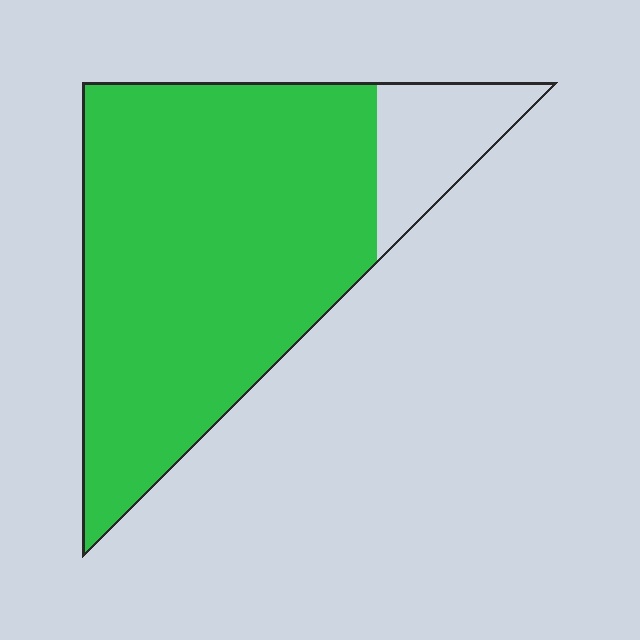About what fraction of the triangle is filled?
About seven eighths (7/8).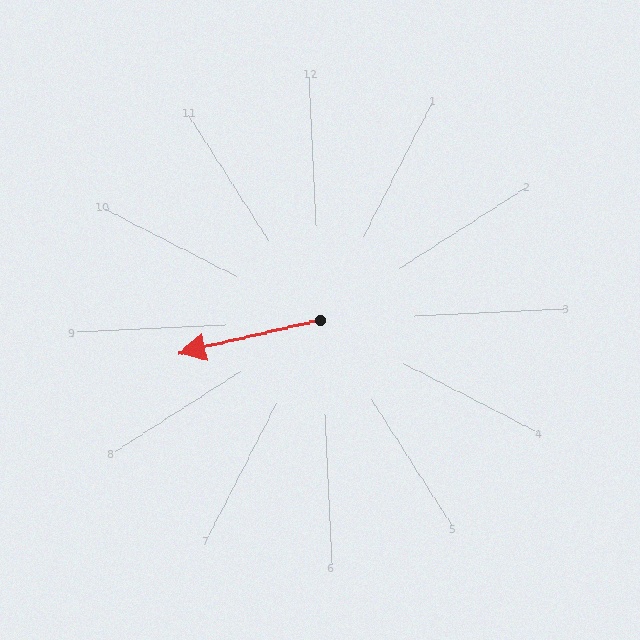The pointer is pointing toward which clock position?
Roughly 9 o'clock.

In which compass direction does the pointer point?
West.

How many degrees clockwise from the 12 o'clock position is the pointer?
Approximately 260 degrees.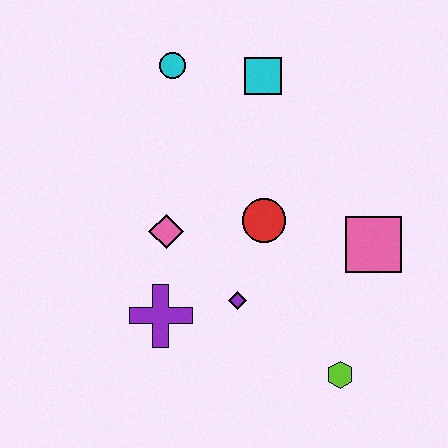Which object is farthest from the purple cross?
The cyan square is farthest from the purple cross.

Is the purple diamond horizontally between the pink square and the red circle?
No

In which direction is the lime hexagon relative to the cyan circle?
The lime hexagon is below the cyan circle.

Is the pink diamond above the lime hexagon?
Yes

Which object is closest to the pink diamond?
The purple cross is closest to the pink diamond.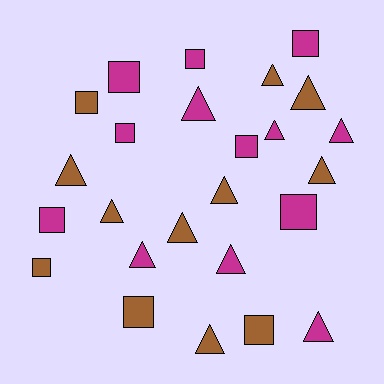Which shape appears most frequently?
Triangle, with 14 objects.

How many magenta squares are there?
There are 7 magenta squares.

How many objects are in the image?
There are 25 objects.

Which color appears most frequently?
Magenta, with 13 objects.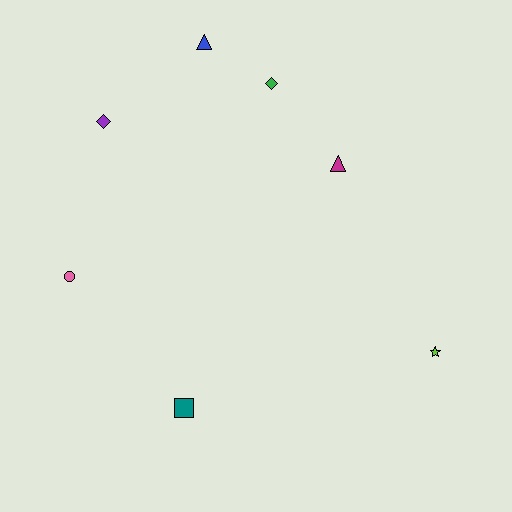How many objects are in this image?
There are 7 objects.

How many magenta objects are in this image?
There is 1 magenta object.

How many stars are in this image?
There is 1 star.